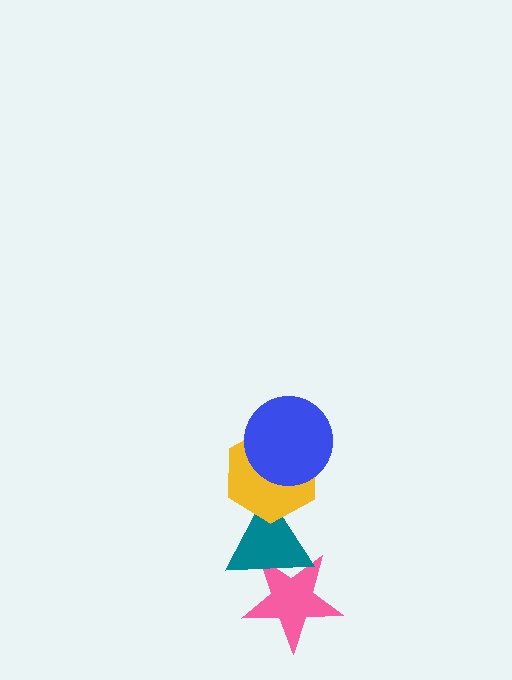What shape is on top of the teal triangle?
The yellow hexagon is on top of the teal triangle.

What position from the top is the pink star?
The pink star is 4th from the top.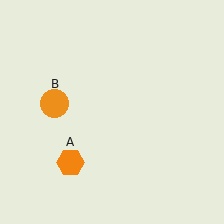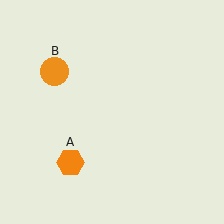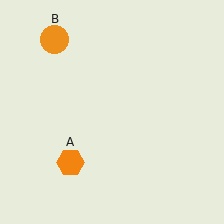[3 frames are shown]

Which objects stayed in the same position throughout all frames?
Orange hexagon (object A) remained stationary.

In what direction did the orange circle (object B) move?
The orange circle (object B) moved up.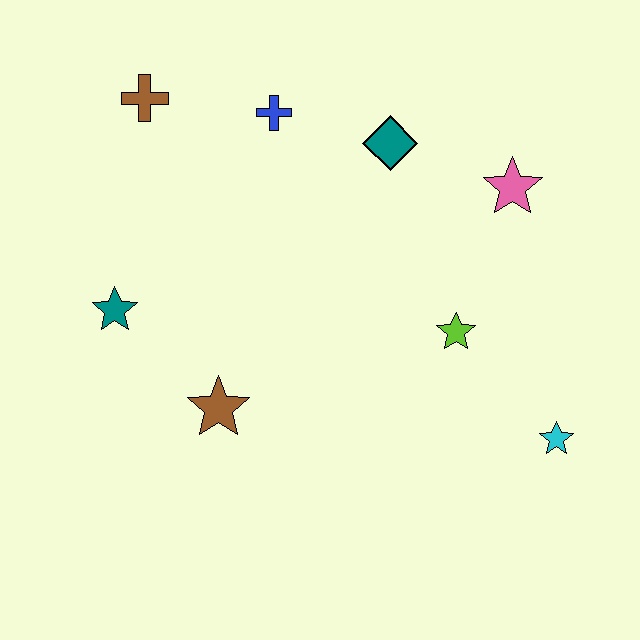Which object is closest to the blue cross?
The teal diamond is closest to the blue cross.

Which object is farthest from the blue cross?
The cyan star is farthest from the blue cross.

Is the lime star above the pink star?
No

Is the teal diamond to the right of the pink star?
No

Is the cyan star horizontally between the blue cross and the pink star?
No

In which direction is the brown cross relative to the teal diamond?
The brown cross is to the left of the teal diamond.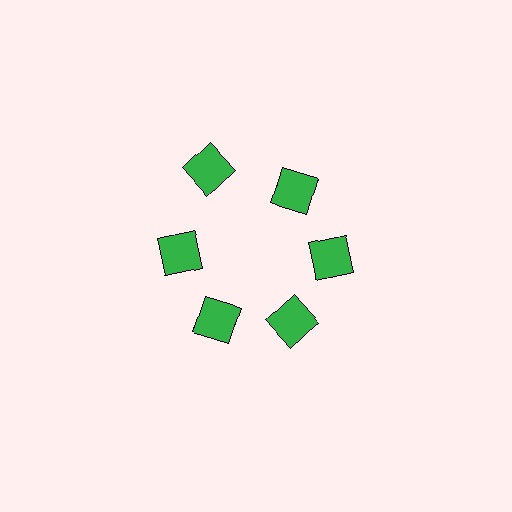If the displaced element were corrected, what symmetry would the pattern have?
It would have 6-fold rotational symmetry — the pattern would map onto itself every 60 degrees.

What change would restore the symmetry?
The symmetry would be restored by moving it inward, back onto the ring so that all 6 squares sit at equal angles and equal distance from the center.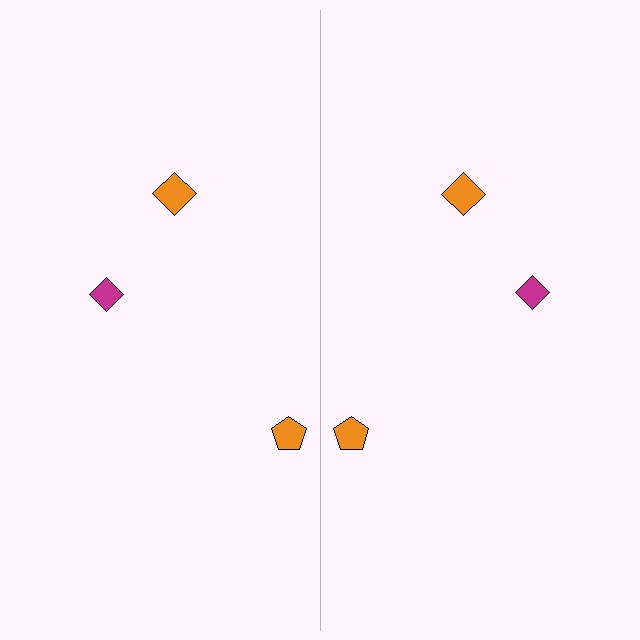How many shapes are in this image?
There are 6 shapes in this image.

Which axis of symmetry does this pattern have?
The pattern has a vertical axis of symmetry running through the center of the image.